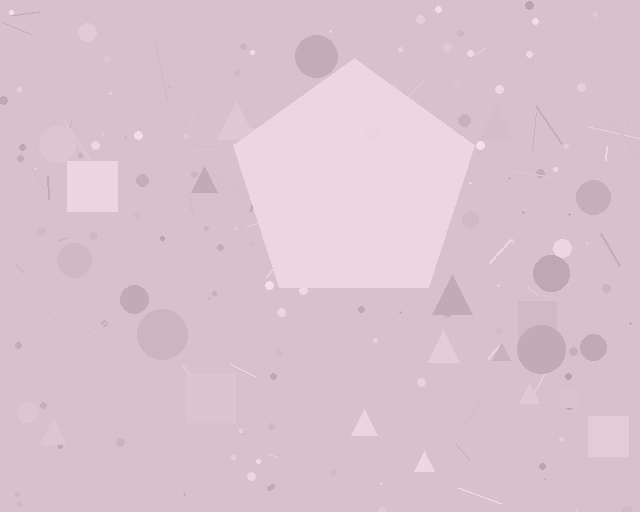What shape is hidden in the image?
A pentagon is hidden in the image.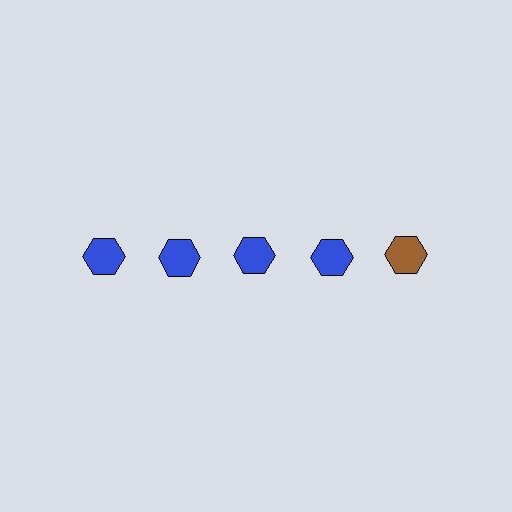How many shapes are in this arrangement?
There are 5 shapes arranged in a grid pattern.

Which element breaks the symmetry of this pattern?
The brown hexagon in the top row, rightmost column breaks the symmetry. All other shapes are blue hexagons.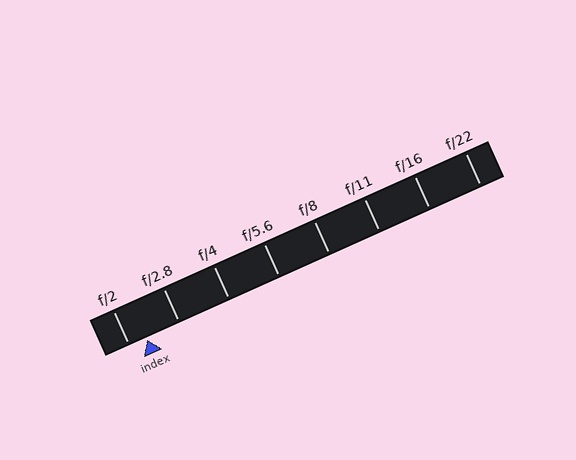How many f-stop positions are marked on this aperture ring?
There are 8 f-stop positions marked.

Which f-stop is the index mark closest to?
The index mark is closest to f/2.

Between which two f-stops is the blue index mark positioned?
The index mark is between f/2 and f/2.8.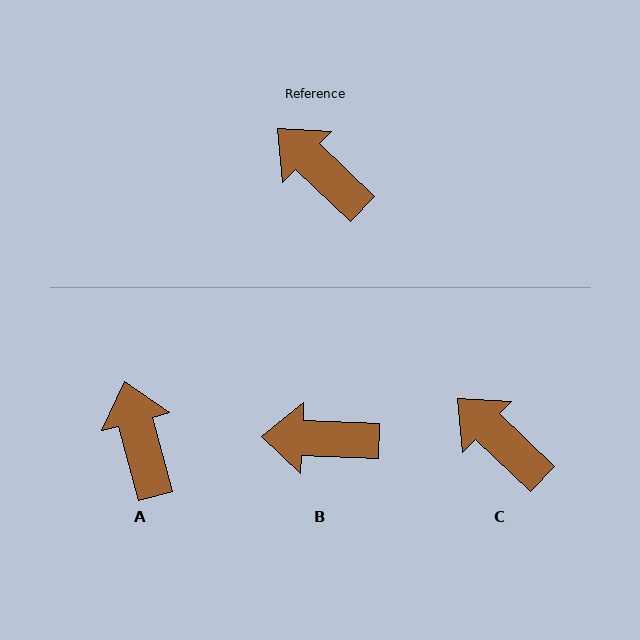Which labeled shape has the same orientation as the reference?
C.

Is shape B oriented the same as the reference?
No, it is off by about 41 degrees.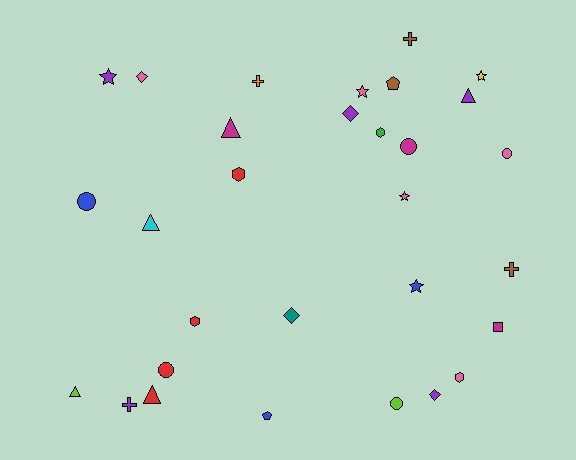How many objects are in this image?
There are 30 objects.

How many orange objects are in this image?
There is 1 orange object.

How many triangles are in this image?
There are 5 triangles.